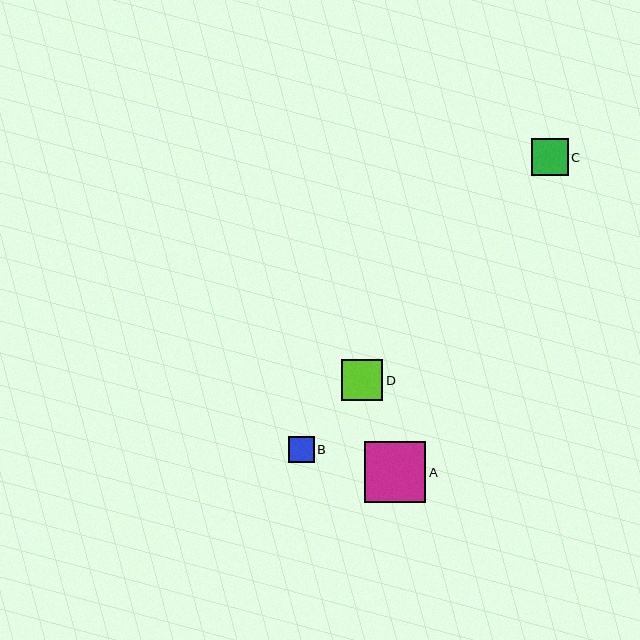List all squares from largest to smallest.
From largest to smallest: A, D, C, B.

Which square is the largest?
Square A is the largest with a size of approximately 61 pixels.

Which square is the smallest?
Square B is the smallest with a size of approximately 25 pixels.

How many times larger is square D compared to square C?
Square D is approximately 1.1 times the size of square C.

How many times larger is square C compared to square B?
Square C is approximately 1.5 times the size of square B.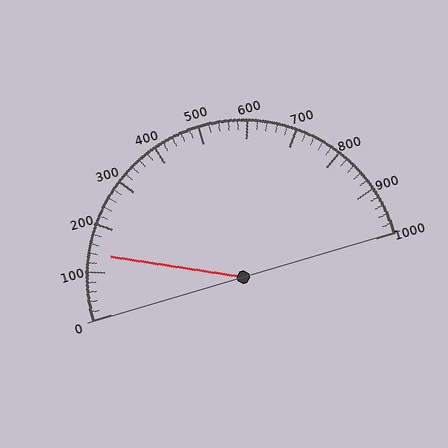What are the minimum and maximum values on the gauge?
The gauge ranges from 0 to 1000.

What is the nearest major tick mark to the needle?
The nearest major tick mark is 100.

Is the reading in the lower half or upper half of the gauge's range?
The reading is in the lower half of the range (0 to 1000).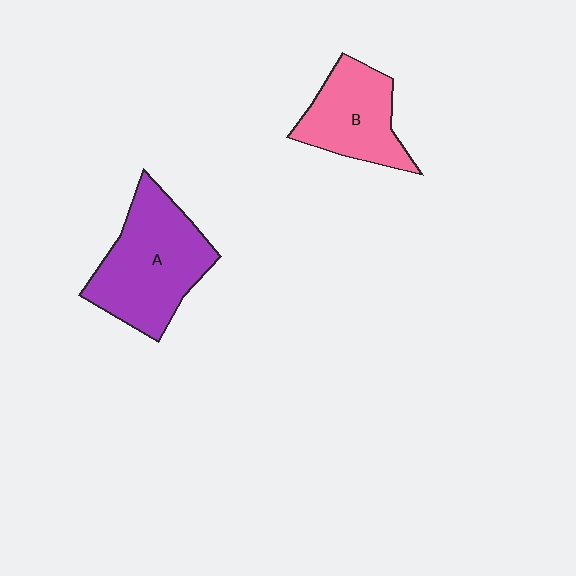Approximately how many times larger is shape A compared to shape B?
Approximately 1.4 times.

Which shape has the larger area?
Shape A (purple).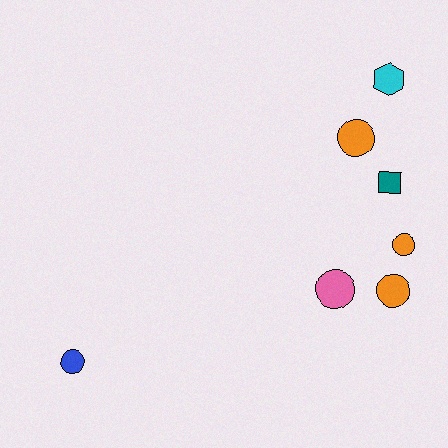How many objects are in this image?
There are 7 objects.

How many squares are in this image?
There is 1 square.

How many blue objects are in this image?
There is 1 blue object.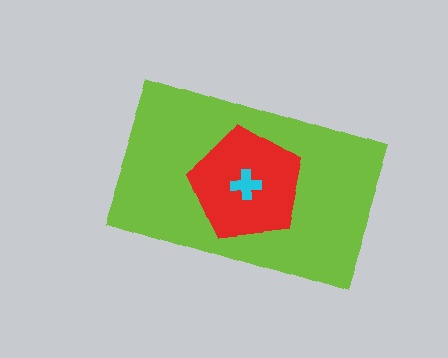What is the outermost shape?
The lime rectangle.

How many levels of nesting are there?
3.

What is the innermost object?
The cyan cross.